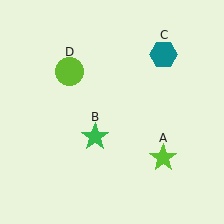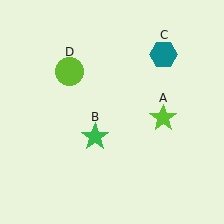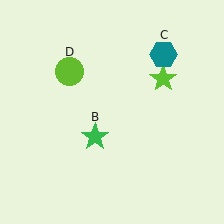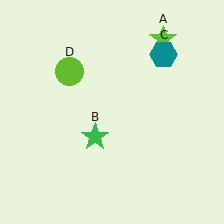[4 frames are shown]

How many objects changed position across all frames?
1 object changed position: lime star (object A).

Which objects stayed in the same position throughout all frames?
Green star (object B) and teal hexagon (object C) and lime circle (object D) remained stationary.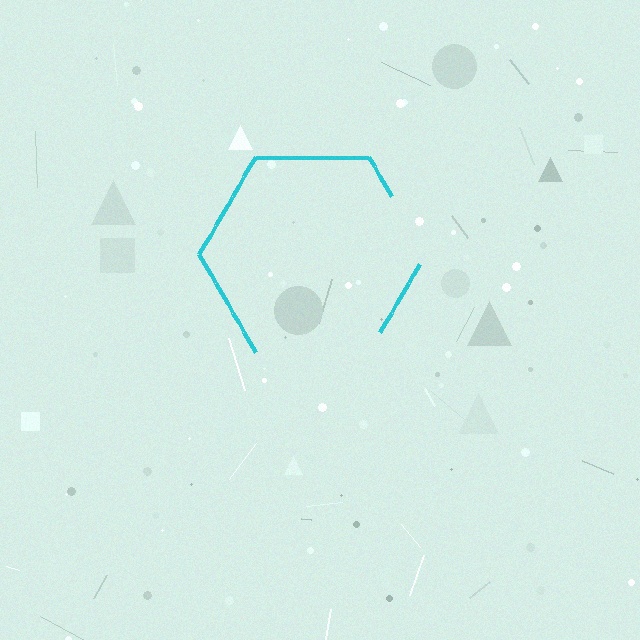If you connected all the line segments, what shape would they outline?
They would outline a hexagon.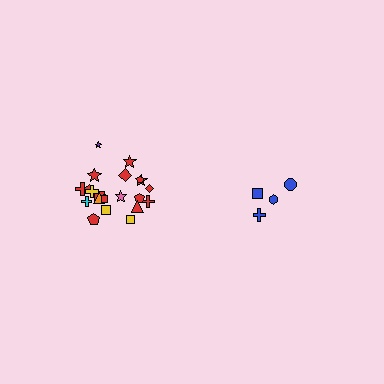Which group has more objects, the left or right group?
The left group.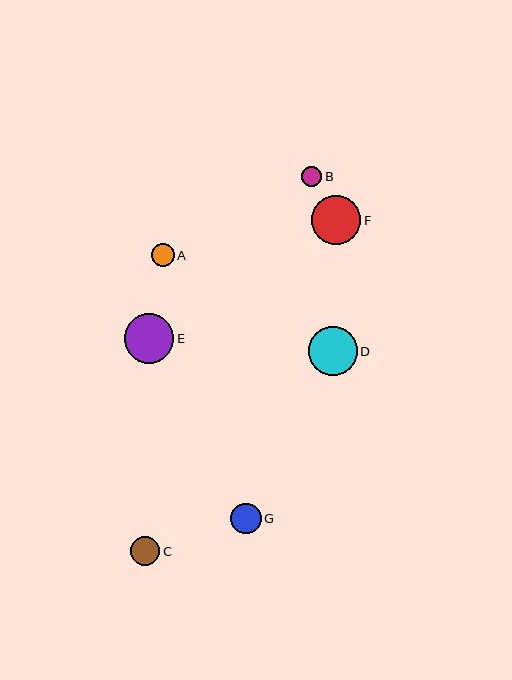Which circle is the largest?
Circle F is the largest with a size of approximately 49 pixels.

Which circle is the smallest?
Circle B is the smallest with a size of approximately 20 pixels.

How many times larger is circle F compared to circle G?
Circle F is approximately 1.6 times the size of circle G.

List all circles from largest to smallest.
From largest to smallest: F, E, D, G, C, A, B.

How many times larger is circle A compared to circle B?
Circle A is approximately 1.2 times the size of circle B.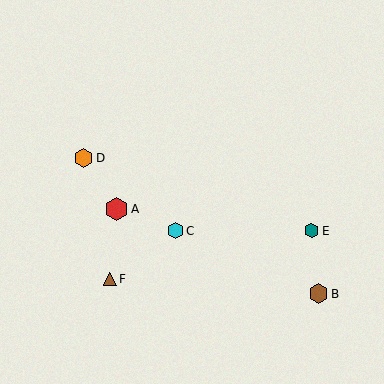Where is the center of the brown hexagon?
The center of the brown hexagon is at (318, 294).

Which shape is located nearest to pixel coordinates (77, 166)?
The orange hexagon (labeled D) at (84, 158) is nearest to that location.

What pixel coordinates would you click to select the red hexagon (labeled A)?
Click at (117, 209) to select the red hexagon A.